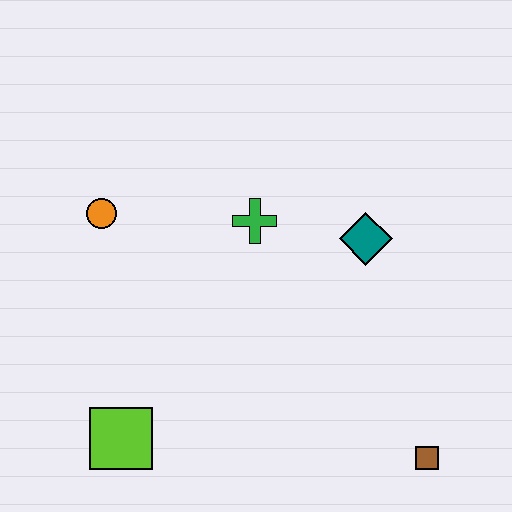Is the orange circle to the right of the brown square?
No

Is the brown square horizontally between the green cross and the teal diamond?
No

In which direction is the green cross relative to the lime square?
The green cross is above the lime square.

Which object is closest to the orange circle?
The green cross is closest to the orange circle.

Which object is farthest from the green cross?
The brown square is farthest from the green cross.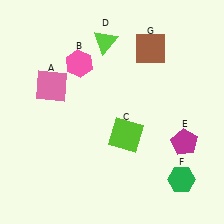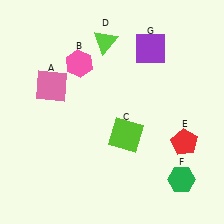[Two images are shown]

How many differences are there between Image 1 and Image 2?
There are 2 differences between the two images.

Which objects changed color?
E changed from magenta to red. G changed from brown to purple.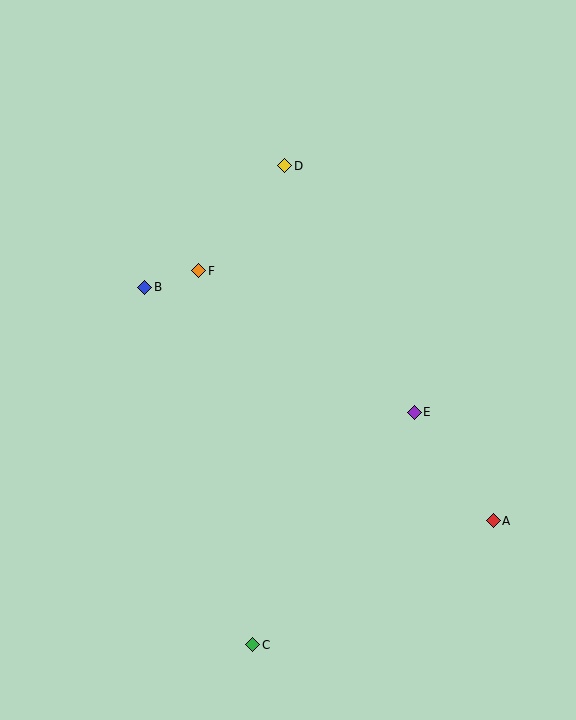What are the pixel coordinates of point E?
Point E is at (414, 412).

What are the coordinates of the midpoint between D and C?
The midpoint between D and C is at (269, 405).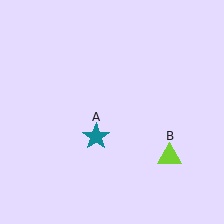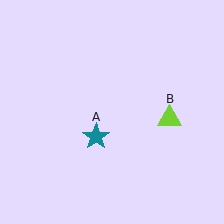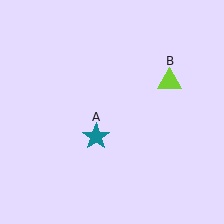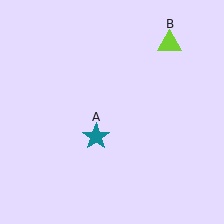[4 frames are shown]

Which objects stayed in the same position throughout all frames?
Teal star (object A) remained stationary.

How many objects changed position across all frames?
1 object changed position: lime triangle (object B).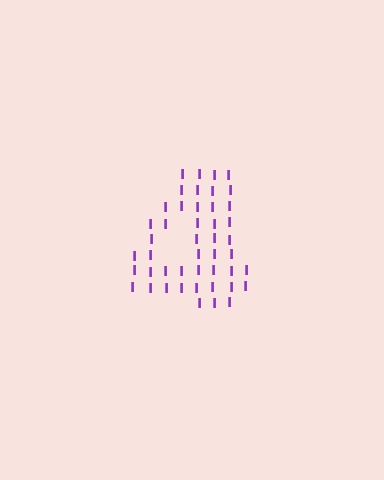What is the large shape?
The large shape is the digit 4.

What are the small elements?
The small elements are letter I's.